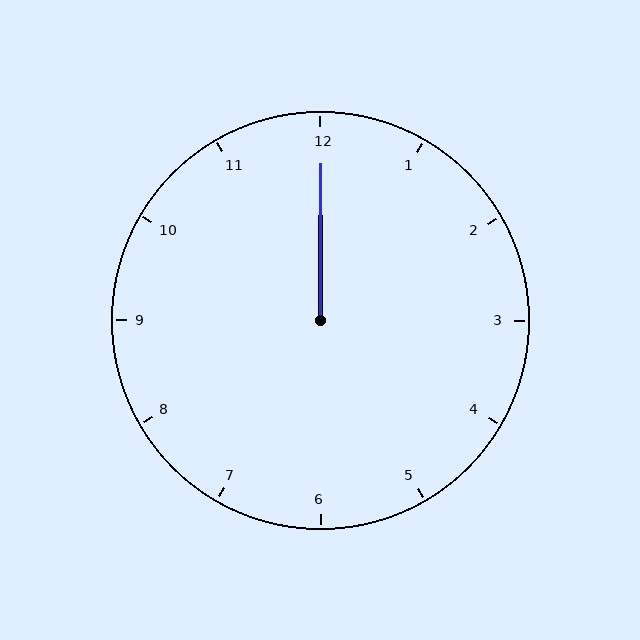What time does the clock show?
12:00.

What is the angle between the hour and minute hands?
Approximately 0 degrees.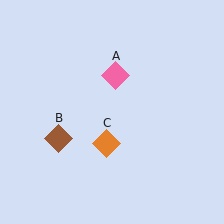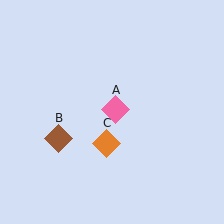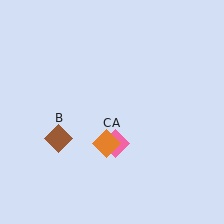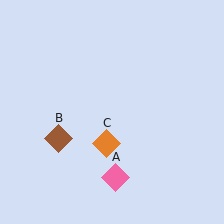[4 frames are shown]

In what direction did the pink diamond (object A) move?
The pink diamond (object A) moved down.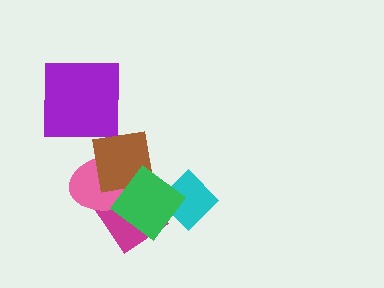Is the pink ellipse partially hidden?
Yes, it is partially covered by another shape.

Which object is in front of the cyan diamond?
The green diamond is in front of the cyan diamond.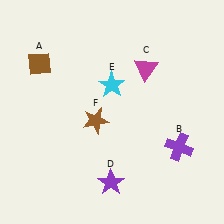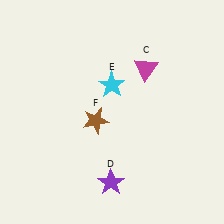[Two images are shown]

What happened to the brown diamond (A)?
The brown diamond (A) was removed in Image 2. It was in the top-left area of Image 1.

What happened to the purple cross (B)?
The purple cross (B) was removed in Image 2. It was in the bottom-right area of Image 1.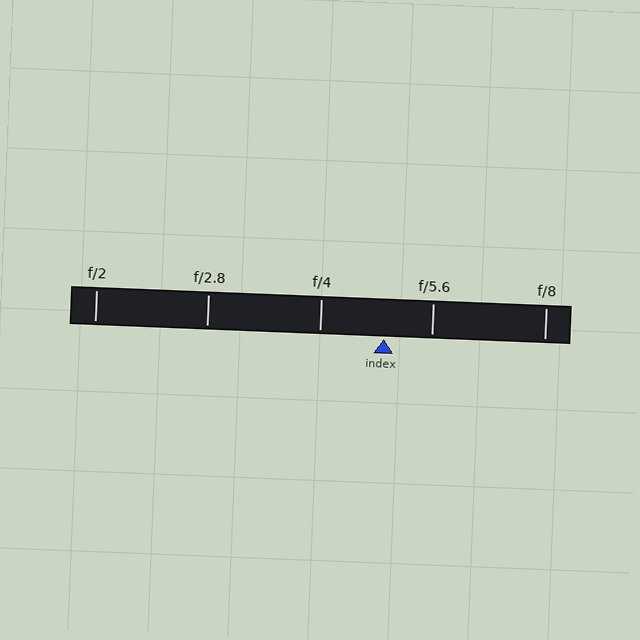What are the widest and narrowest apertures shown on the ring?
The widest aperture shown is f/2 and the narrowest is f/8.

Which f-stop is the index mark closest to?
The index mark is closest to f/5.6.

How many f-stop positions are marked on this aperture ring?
There are 5 f-stop positions marked.